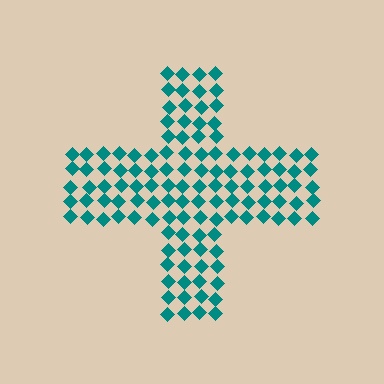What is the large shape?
The large shape is a cross.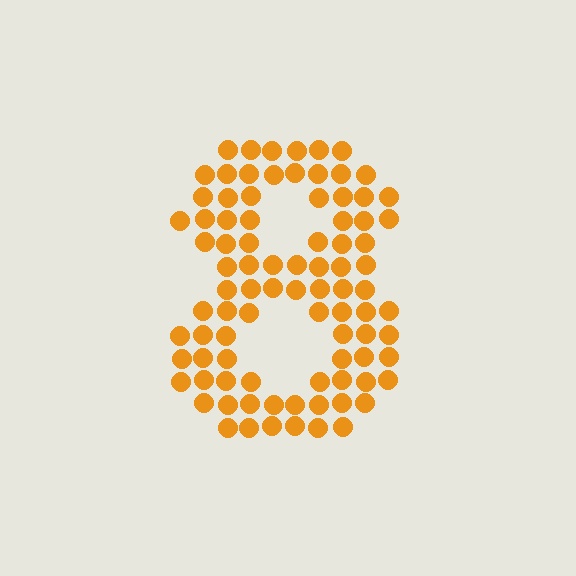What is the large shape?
The large shape is the digit 8.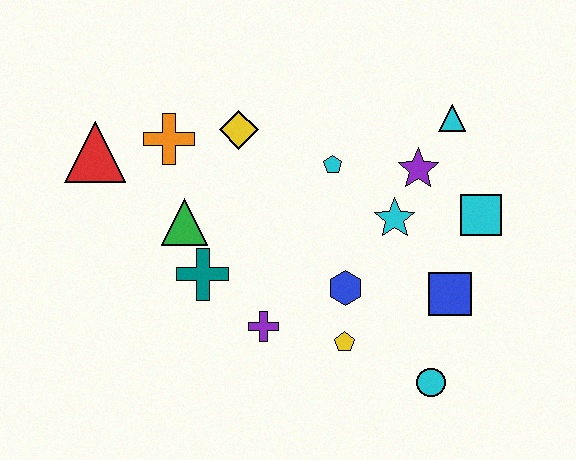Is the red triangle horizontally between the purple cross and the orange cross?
No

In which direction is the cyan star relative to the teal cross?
The cyan star is to the right of the teal cross.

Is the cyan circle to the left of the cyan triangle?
Yes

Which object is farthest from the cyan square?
The red triangle is farthest from the cyan square.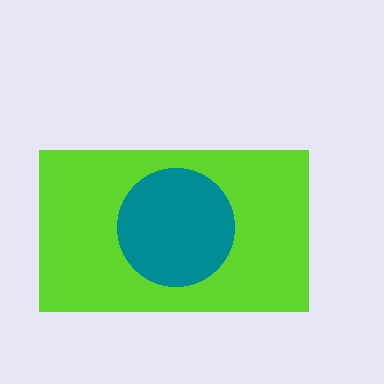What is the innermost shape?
The teal circle.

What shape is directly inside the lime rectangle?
The teal circle.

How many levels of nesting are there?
2.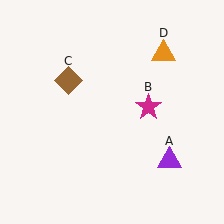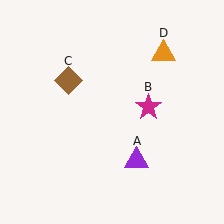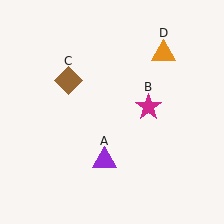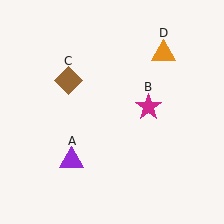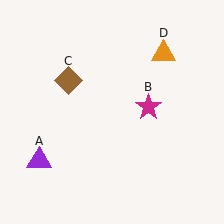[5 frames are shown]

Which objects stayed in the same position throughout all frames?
Magenta star (object B) and brown diamond (object C) and orange triangle (object D) remained stationary.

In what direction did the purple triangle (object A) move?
The purple triangle (object A) moved left.